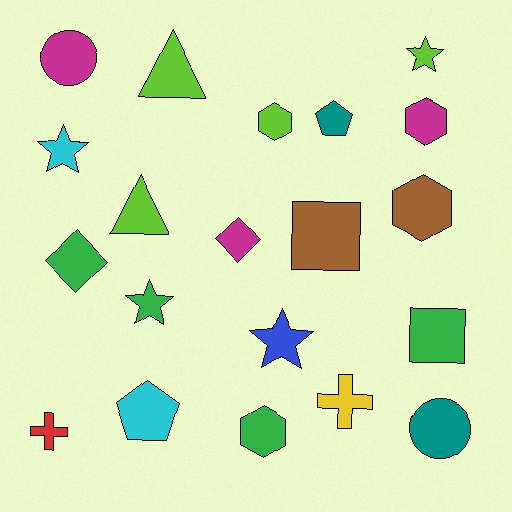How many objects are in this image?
There are 20 objects.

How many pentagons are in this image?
There are 2 pentagons.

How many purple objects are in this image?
There are no purple objects.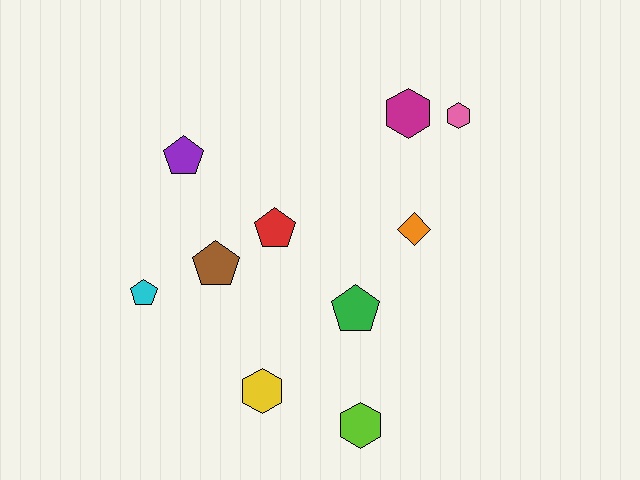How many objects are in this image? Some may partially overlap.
There are 10 objects.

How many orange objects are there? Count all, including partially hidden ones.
There is 1 orange object.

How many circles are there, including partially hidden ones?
There are no circles.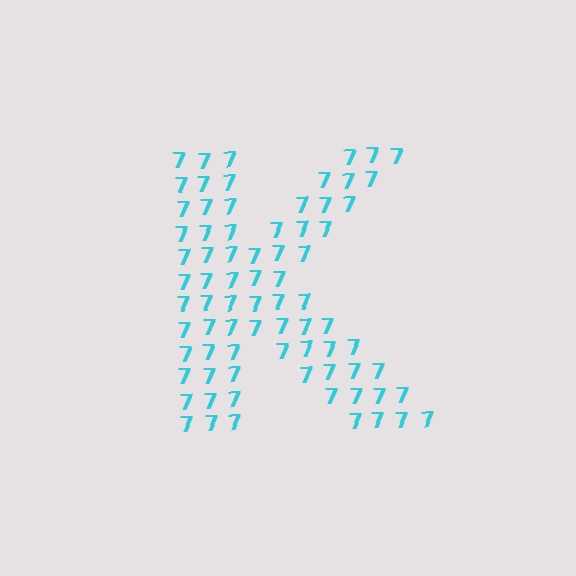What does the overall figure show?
The overall figure shows the letter K.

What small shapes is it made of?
It is made of small digit 7's.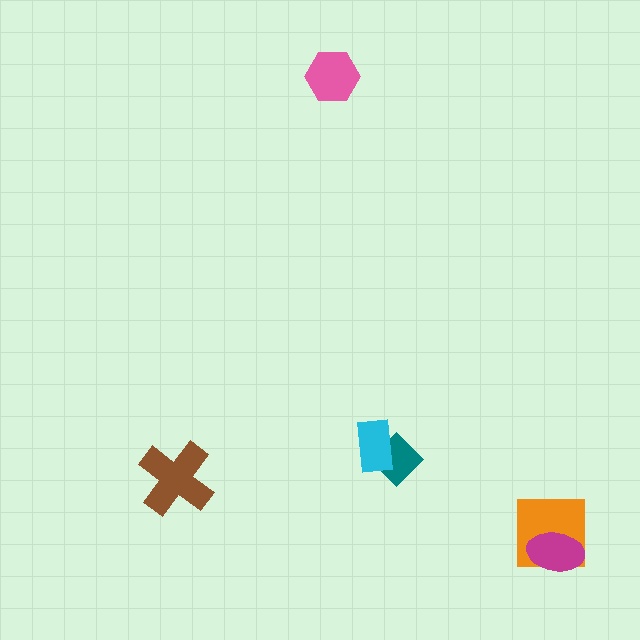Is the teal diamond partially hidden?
Yes, it is partially covered by another shape.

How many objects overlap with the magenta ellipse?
1 object overlaps with the magenta ellipse.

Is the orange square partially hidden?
Yes, it is partially covered by another shape.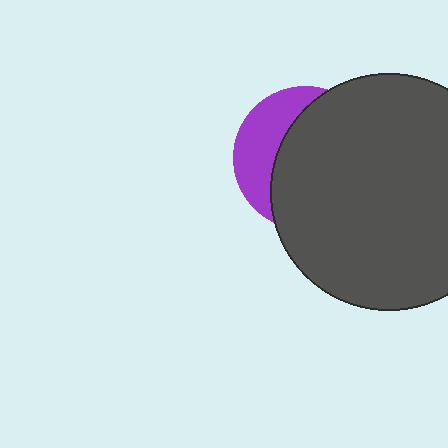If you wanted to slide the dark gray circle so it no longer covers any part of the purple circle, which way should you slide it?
Slide it right — that is the most direct way to separate the two shapes.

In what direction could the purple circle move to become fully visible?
The purple circle could move left. That would shift it out from behind the dark gray circle entirely.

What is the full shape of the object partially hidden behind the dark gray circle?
The partially hidden object is a purple circle.